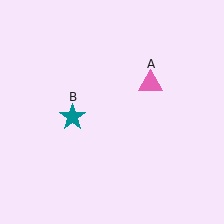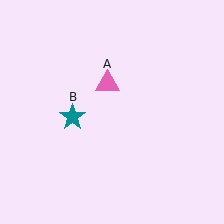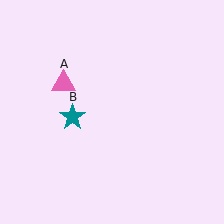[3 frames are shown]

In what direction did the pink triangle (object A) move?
The pink triangle (object A) moved left.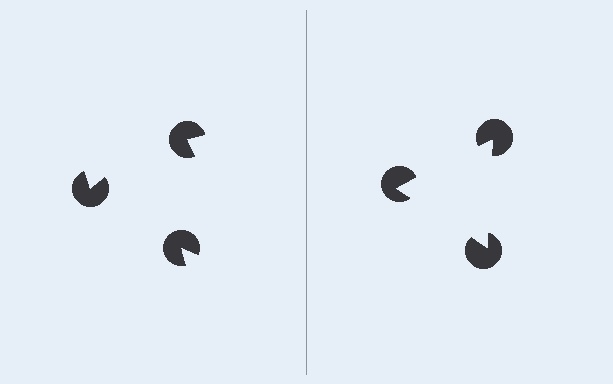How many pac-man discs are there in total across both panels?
6 — 3 on each side.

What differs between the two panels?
The pac-man discs are positioned identically on both sides; only the wedge orientations differ. On the right they align to a triangle; on the left they are misaligned.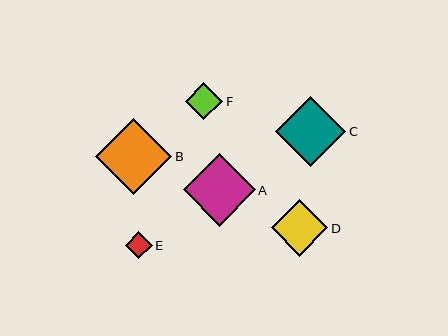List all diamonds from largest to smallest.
From largest to smallest: B, A, C, D, F, E.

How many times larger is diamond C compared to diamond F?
Diamond C is approximately 1.9 times the size of diamond F.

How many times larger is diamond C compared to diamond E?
Diamond C is approximately 2.6 times the size of diamond E.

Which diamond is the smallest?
Diamond E is the smallest with a size of approximately 27 pixels.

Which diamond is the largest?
Diamond B is the largest with a size of approximately 76 pixels.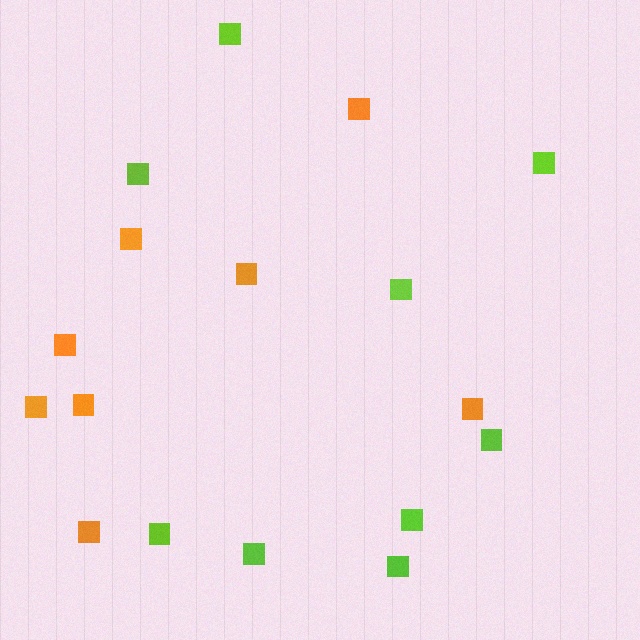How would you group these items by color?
There are 2 groups: one group of lime squares (9) and one group of orange squares (8).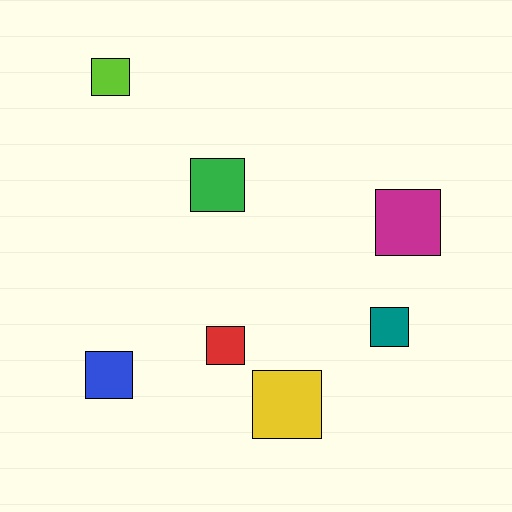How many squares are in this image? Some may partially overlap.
There are 7 squares.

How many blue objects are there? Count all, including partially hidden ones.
There is 1 blue object.